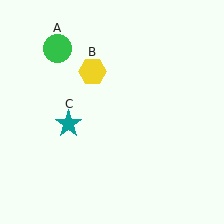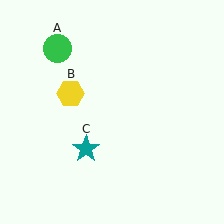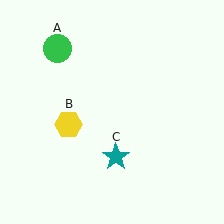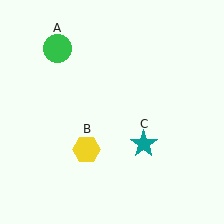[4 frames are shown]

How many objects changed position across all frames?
2 objects changed position: yellow hexagon (object B), teal star (object C).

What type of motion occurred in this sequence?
The yellow hexagon (object B), teal star (object C) rotated counterclockwise around the center of the scene.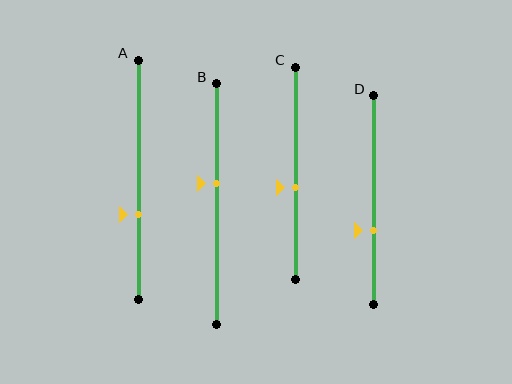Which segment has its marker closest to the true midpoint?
Segment C has its marker closest to the true midpoint.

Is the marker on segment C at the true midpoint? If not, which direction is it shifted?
No, the marker on segment C is shifted downward by about 7% of the segment length.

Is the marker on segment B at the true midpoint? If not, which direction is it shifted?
No, the marker on segment B is shifted upward by about 8% of the segment length.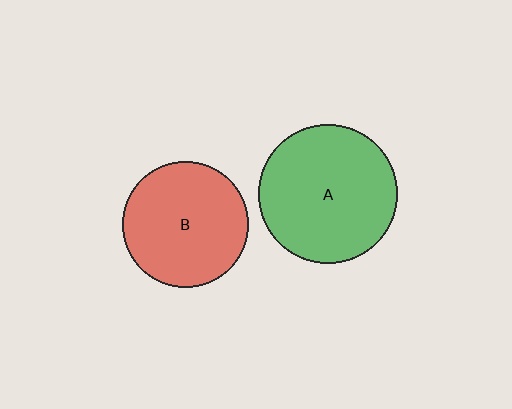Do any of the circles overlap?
No, none of the circles overlap.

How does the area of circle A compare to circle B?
Approximately 1.2 times.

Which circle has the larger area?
Circle A (green).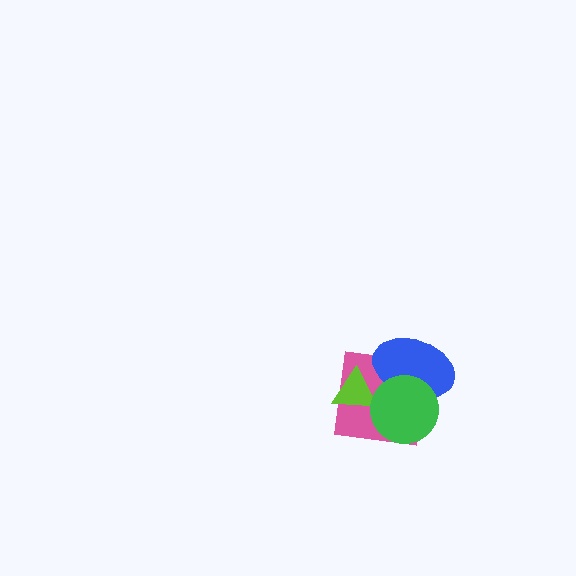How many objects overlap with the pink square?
3 objects overlap with the pink square.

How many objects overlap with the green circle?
3 objects overlap with the green circle.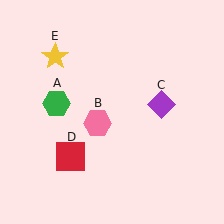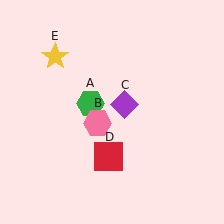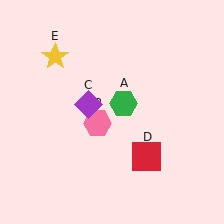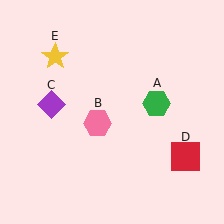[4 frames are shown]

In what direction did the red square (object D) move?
The red square (object D) moved right.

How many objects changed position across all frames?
3 objects changed position: green hexagon (object A), purple diamond (object C), red square (object D).